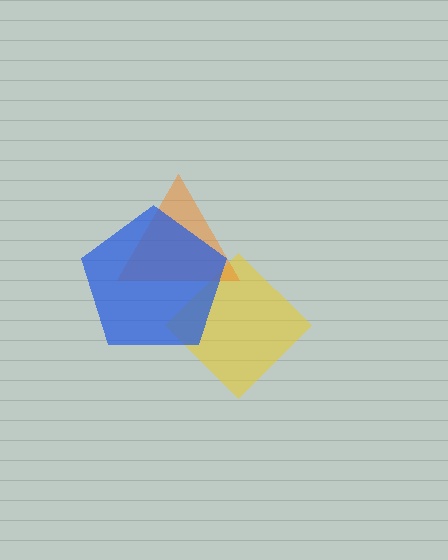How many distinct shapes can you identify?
There are 3 distinct shapes: a yellow diamond, an orange triangle, a blue pentagon.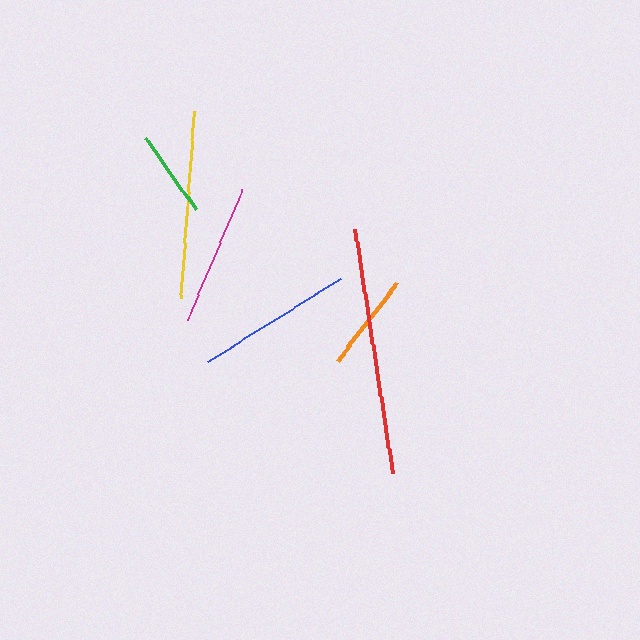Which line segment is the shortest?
The green line is the shortest at approximately 87 pixels.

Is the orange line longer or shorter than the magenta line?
The magenta line is longer than the orange line.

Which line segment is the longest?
The red line is the longest at approximately 245 pixels.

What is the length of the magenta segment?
The magenta segment is approximately 141 pixels long.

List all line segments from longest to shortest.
From longest to shortest: red, yellow, blue, magenta, orange, green.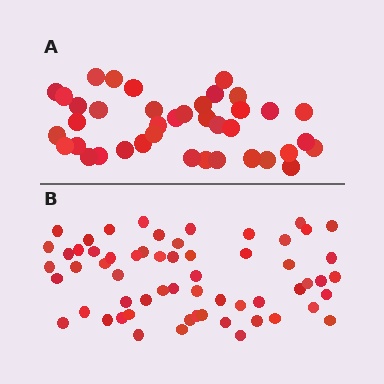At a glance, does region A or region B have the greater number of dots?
Region B (the bottom region) has more dots.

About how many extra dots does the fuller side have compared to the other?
Region B has approximately 20 more dots than region A.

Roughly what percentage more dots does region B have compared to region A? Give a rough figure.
About 55% more.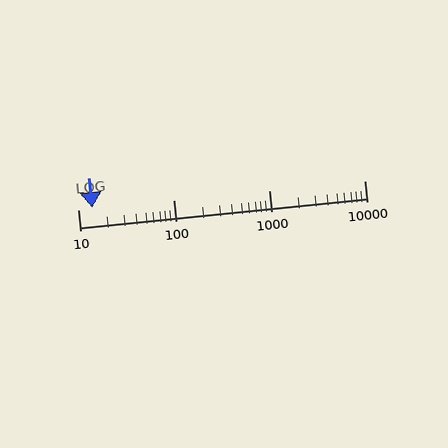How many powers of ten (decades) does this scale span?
The scale spans 3 decades, from 10 to 10000.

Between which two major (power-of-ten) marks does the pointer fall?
The pointer is between 10 and 100.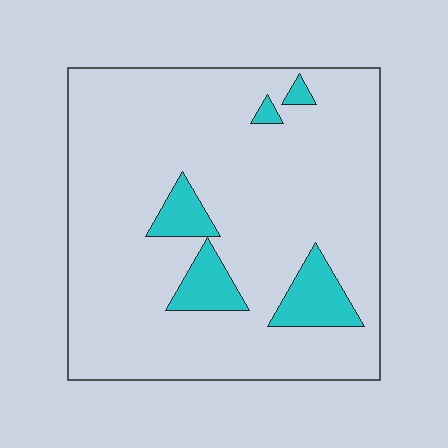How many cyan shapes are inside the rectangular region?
5.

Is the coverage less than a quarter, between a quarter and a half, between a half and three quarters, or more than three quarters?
Less than a quarter.